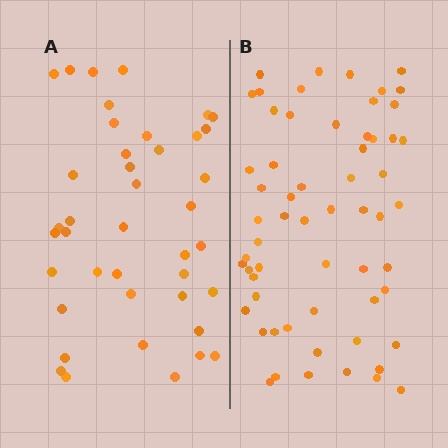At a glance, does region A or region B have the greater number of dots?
Region B (the right region) has more dots.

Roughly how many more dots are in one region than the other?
Region B has approximately 20 more dots than region A.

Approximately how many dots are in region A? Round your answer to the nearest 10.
About 40 dots. (The exact count is 41, which rounds to 40.)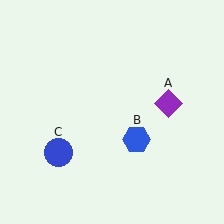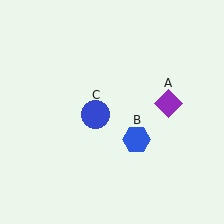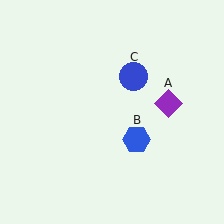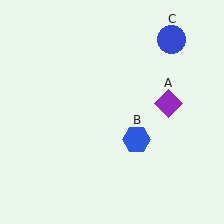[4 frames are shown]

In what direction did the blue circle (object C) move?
The blue circle (object C) moved up and to the right.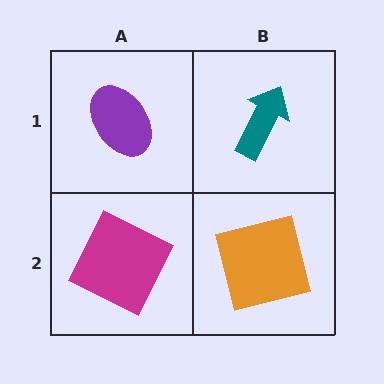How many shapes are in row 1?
2 shapes.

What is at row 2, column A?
A magenta square.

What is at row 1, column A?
A purple ellipse.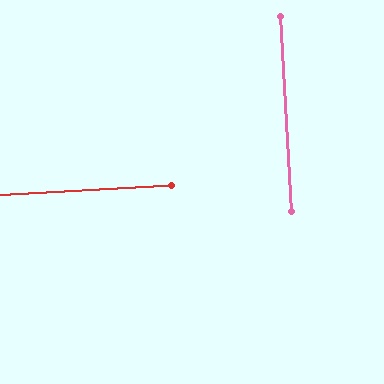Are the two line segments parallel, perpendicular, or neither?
Perpendicular — they meet at approximately 90°.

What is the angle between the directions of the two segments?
Approximately 90 degrees.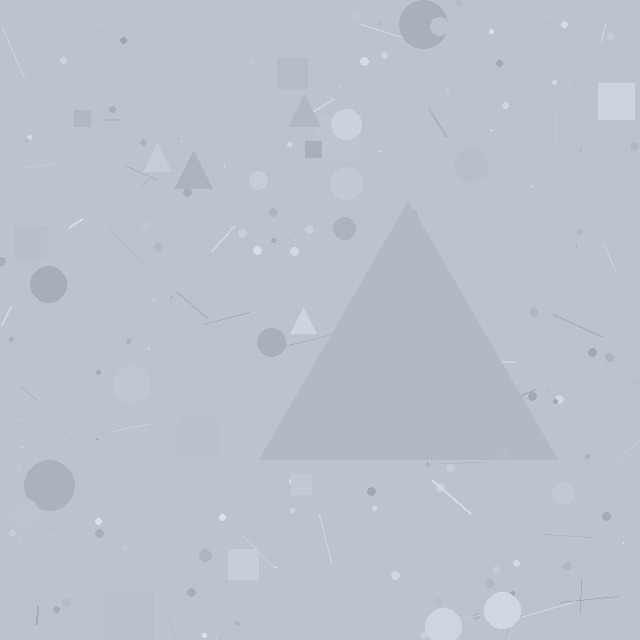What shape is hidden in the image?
A triangle is hidden in the image.